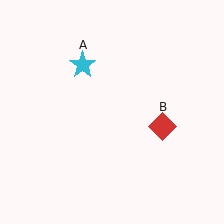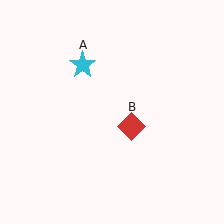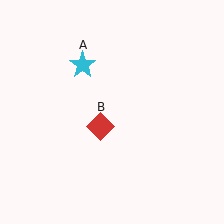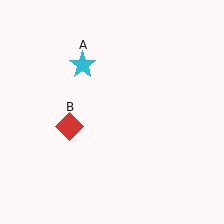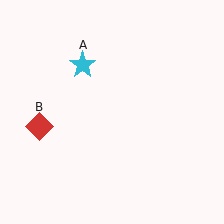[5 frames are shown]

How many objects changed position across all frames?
1 object changed position: red diamond (object B).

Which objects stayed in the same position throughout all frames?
Cyan star (object A) remained stationary.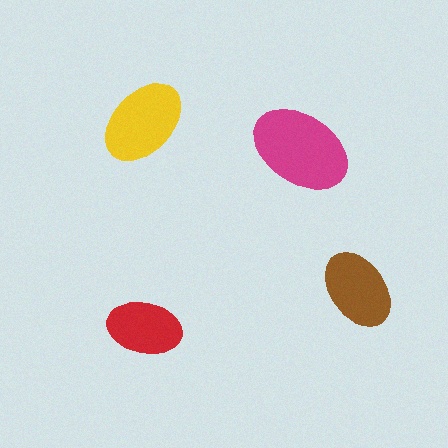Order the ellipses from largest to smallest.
the magenta one, the yellow one, the brown one, the red one.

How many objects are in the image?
There are 4 objects in the image.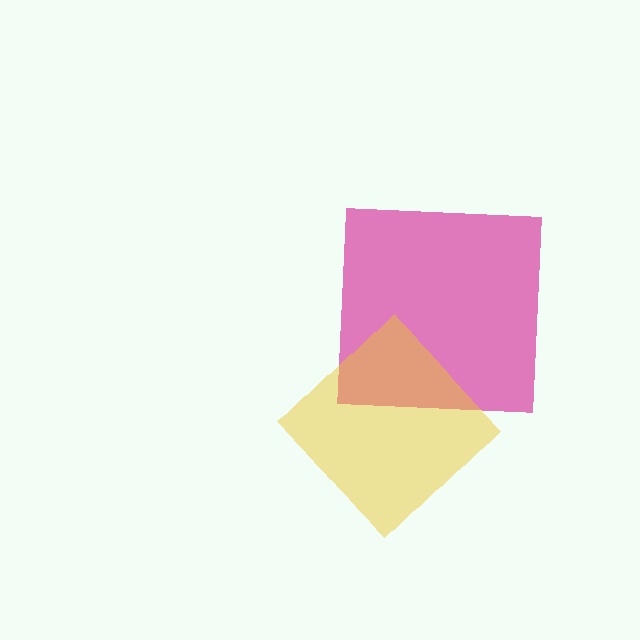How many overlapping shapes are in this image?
There are 2 overlapping shapes in the image.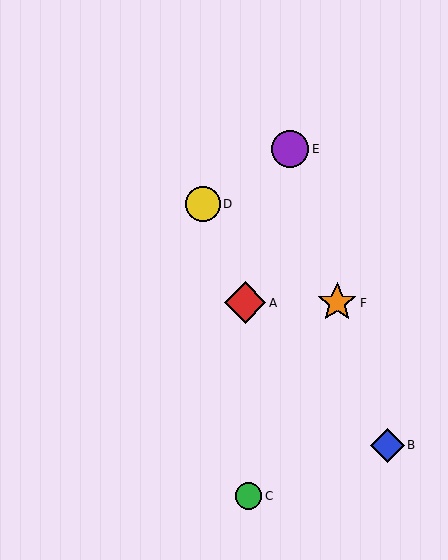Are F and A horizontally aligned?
Yes, both are at y≈303.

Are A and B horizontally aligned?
No, A is at y≈303 and B is at y≈445.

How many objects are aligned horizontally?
2 objects (A, F) are aligned horizontally.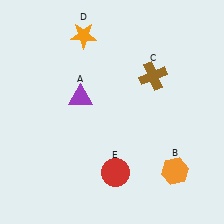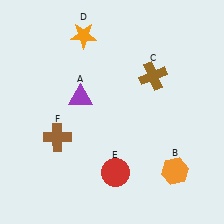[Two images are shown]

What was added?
A brown cross (F) was added in Image 2.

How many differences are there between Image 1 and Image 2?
There is 1 difference between the two images.